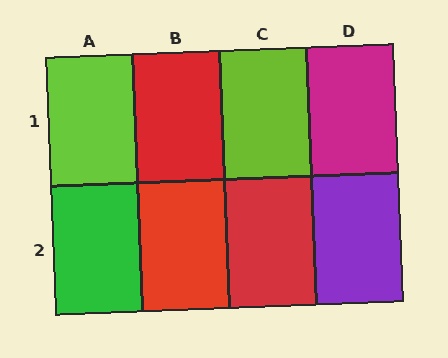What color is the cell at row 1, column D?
Magenta.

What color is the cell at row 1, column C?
Lime.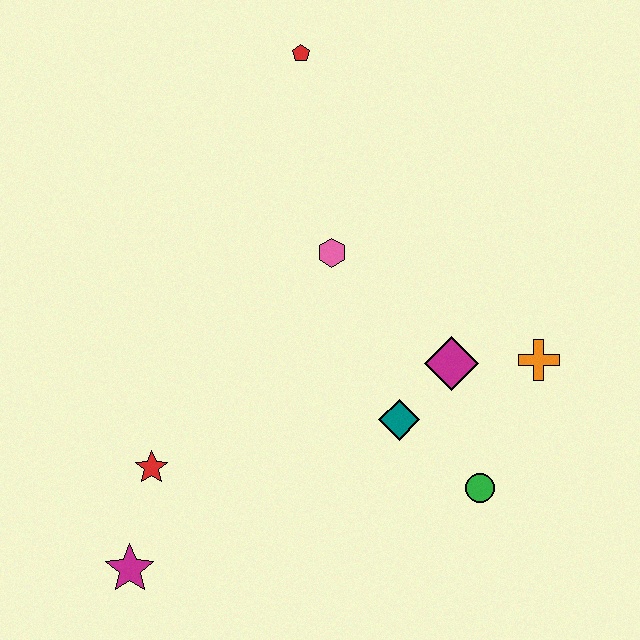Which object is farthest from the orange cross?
The magenta star is farthest from the orange cross.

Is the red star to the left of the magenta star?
No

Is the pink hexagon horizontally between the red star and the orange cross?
Yes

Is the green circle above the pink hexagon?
No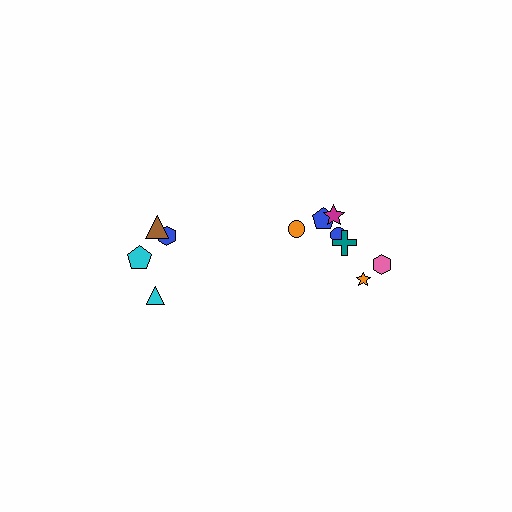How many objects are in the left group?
There are 4 objects.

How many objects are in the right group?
There are 7 objects.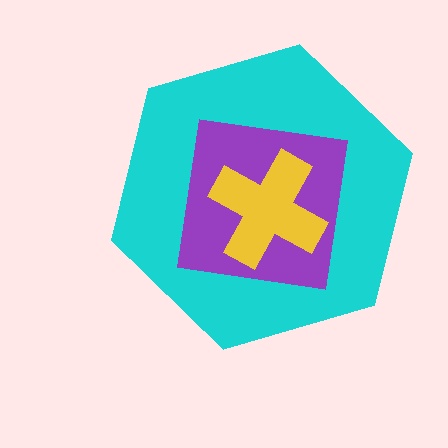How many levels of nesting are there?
3.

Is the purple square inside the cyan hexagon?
Yes.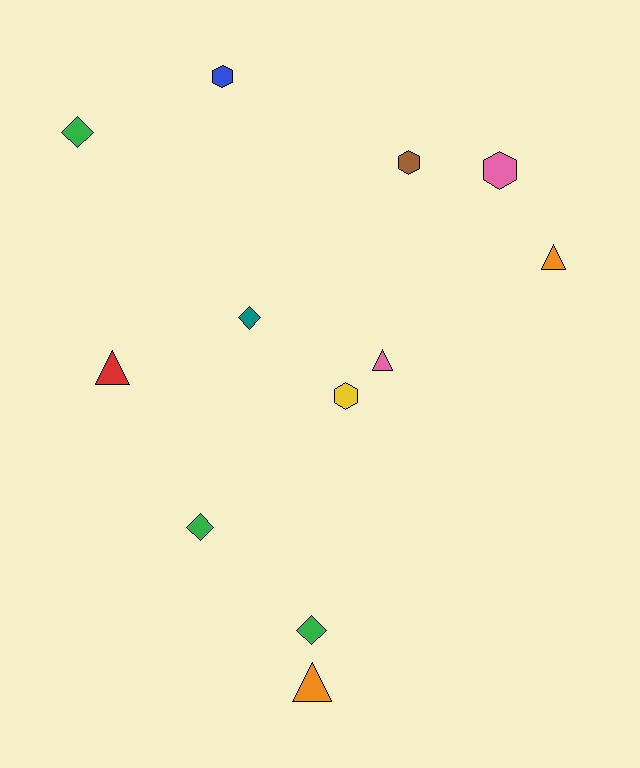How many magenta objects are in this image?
There are no magenta objects.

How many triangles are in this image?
There are 4 triangles.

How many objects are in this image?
There are 12 objects.